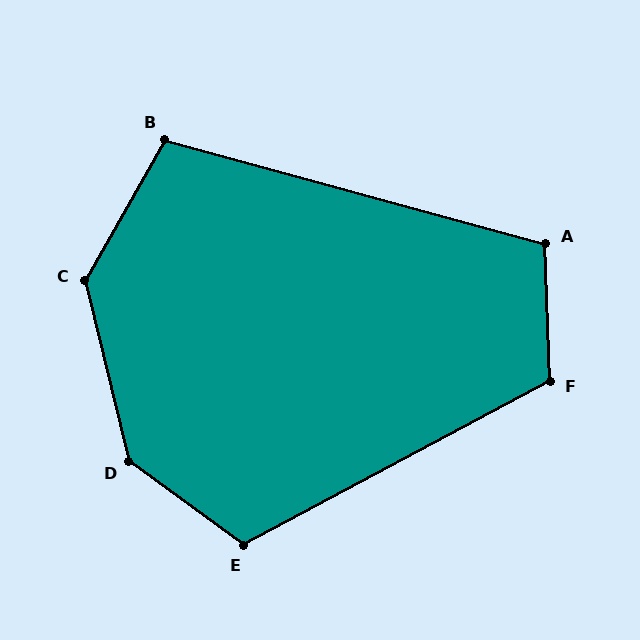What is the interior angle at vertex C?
Approximately 137 degrees (obtuse).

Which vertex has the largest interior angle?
D, at approximately 140 degrees.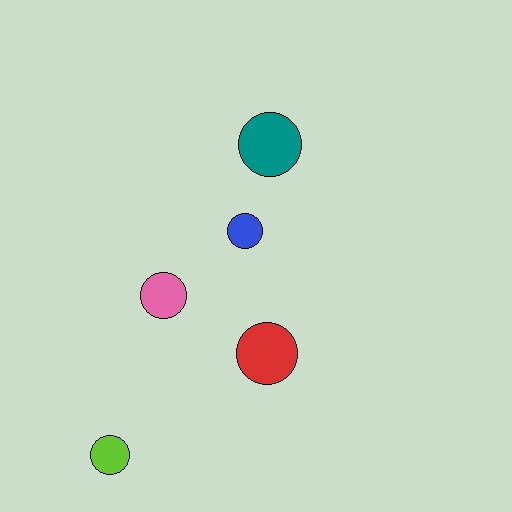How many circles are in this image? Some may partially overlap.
There are 5 circles.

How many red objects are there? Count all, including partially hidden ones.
There is 1 red object.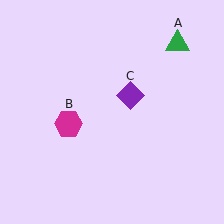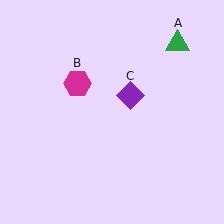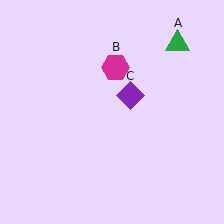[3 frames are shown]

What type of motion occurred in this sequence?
The magenta hexagon (object B) rotated clockwise around the center of the scene.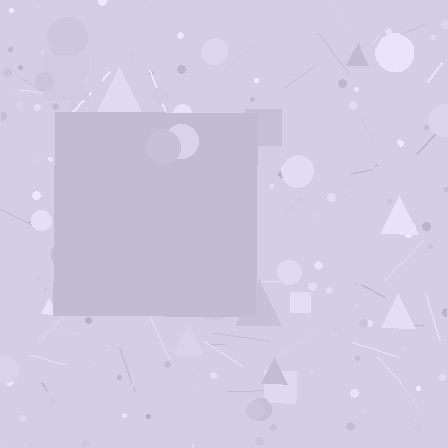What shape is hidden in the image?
A square is hidden in the image.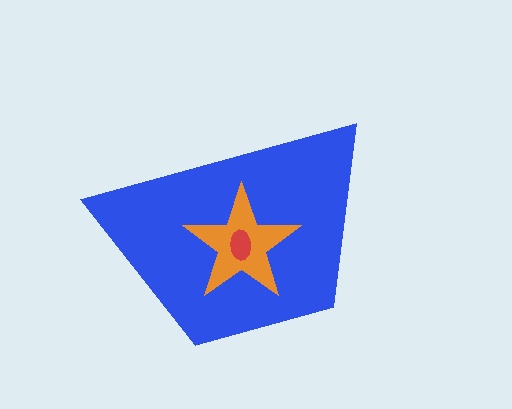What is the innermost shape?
The red ellipse.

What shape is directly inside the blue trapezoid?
The orange star.